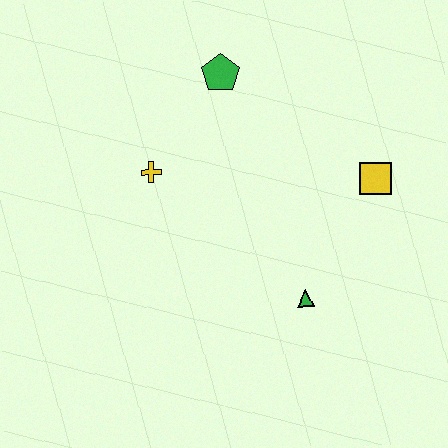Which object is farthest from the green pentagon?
The green triangle is farthest from the green pentagon.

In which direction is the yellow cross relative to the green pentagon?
The yellow cross is below the green pentagon.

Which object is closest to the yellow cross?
The green pentagon is closest to the yellow cross.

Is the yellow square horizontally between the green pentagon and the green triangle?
No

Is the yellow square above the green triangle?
Yes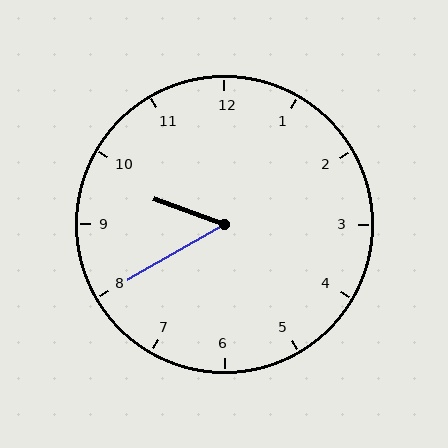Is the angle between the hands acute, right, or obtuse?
It is acute.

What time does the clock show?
9:40.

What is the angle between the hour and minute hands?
Approximately 50 degrees.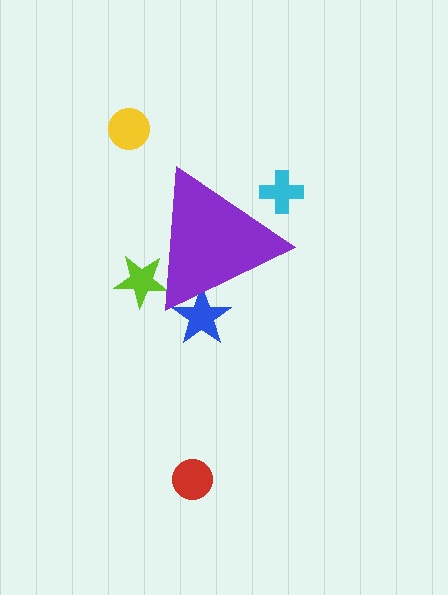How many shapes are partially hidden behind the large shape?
3 shapes are partially hidden.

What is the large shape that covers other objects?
A purple triangle.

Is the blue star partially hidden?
Yes, the blue star is partially hidden behind the purple triangle.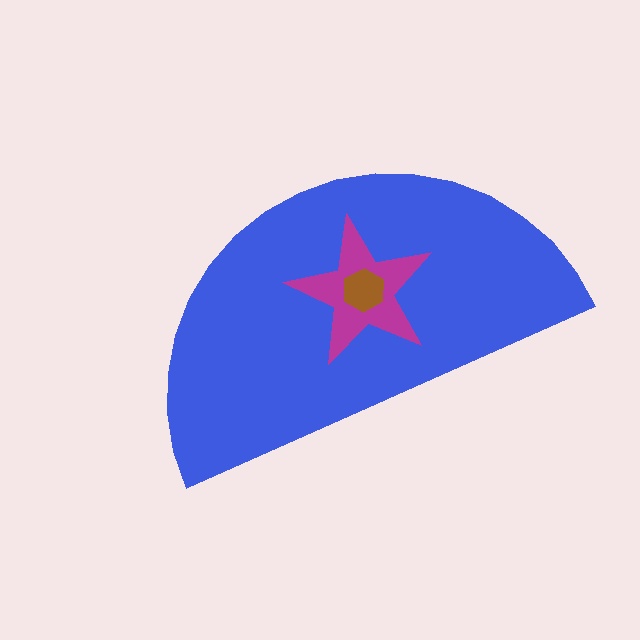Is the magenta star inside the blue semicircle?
Yes.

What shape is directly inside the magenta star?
The brown hexagon.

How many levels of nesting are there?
3.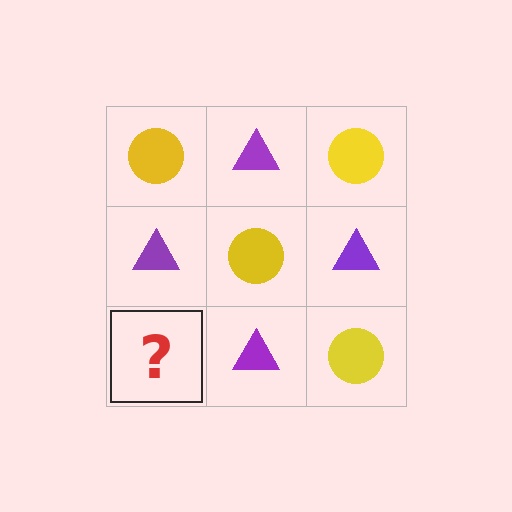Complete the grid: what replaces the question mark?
The question mark should be replaced with a yellow circle.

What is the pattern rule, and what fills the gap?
The rule is that it alternates yellow circle and purple triangle in a checkerboard pattern. The gap should be filled with a yellow circle.